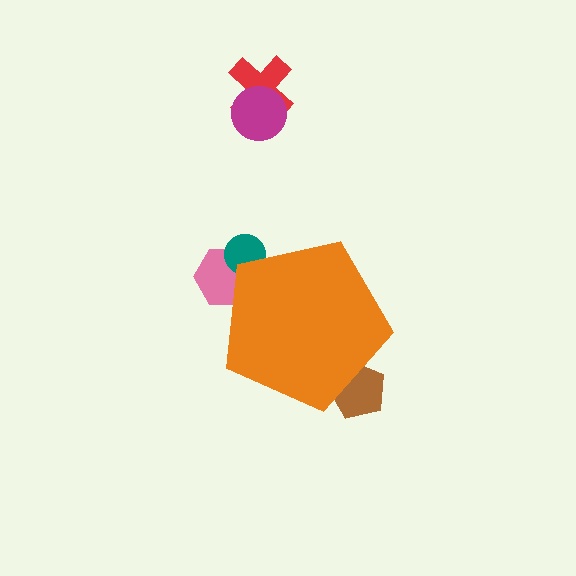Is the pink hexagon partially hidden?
Yes, the pink hexagon is partially hidden behind the orange pentagon.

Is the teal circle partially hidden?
Yes, the teal circle is partially hidden behind the orange pentagon.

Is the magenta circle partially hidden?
No, the magenta circle is fully visible.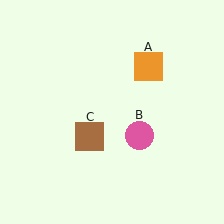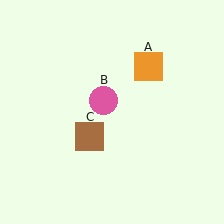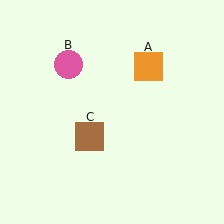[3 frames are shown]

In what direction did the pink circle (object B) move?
The pink circle (object B) moved up and to the left.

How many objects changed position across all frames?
1 object changed position: pink circle (object B).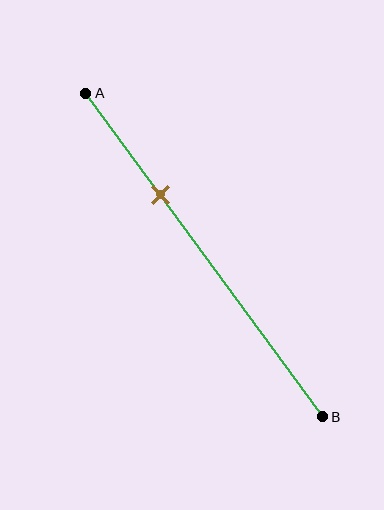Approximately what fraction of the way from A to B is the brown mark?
The brown mark is approximately 30% of the way from A to B.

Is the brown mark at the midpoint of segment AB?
No, the mark is at about 30% from A, not at the 50% midpoint.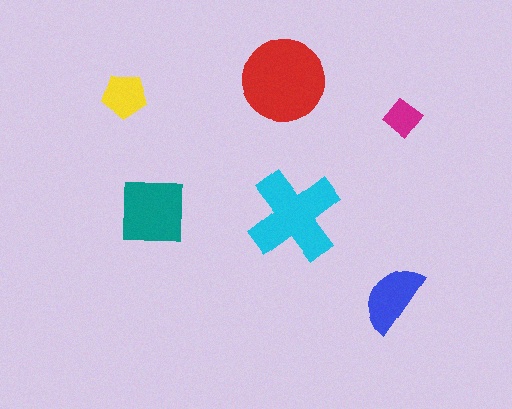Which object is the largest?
The red circle.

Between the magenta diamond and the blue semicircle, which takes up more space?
The blue semicircle.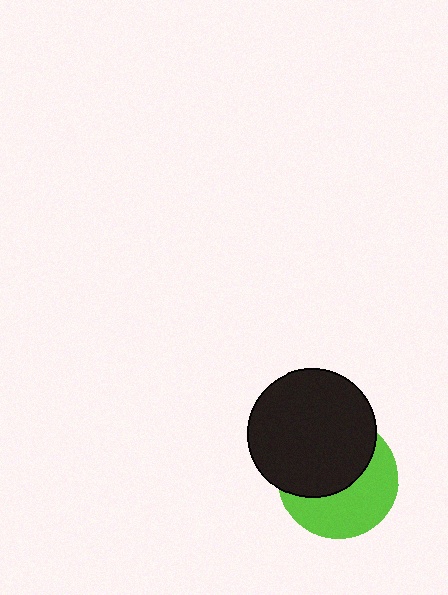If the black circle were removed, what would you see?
You would see the complete lime circle.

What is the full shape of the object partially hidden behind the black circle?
The partially hidden object is a lime circle.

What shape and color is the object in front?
The object in front is a black circle.